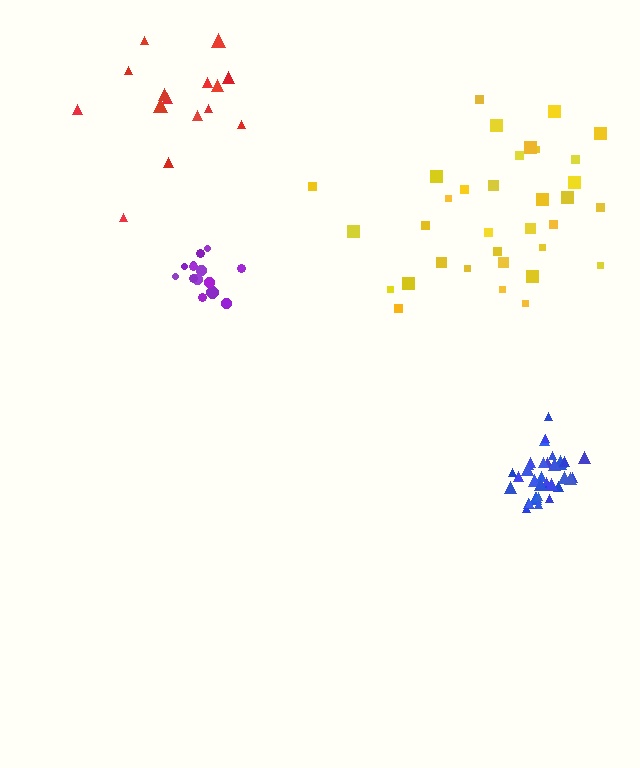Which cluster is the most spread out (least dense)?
Yellow.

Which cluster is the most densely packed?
Blue.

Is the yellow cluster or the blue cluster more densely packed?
Blue.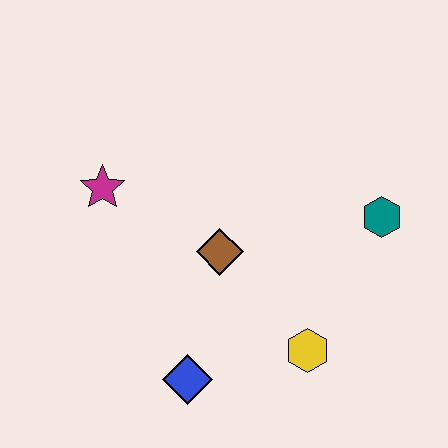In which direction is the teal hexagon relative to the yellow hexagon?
The teal hexagon is above the yellow hexagon.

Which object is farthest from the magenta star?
The teal hexagon is farthest from the magenta star.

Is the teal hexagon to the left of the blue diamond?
No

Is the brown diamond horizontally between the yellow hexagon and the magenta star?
Yes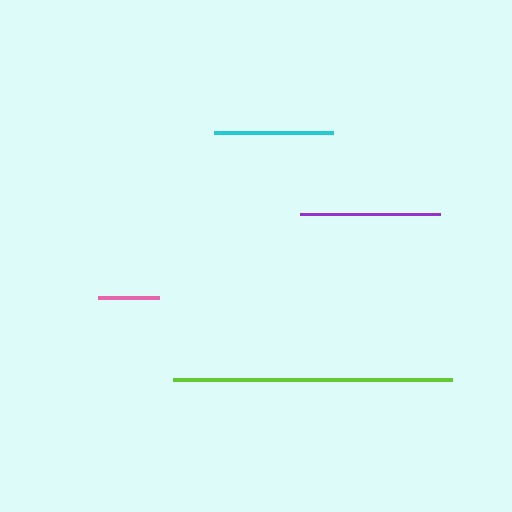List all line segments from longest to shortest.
From longest to shortest: lime, purple, cyan, pink.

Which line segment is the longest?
The lime line is the longest at approximately 279 pixels.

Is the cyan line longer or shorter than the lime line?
The lime line is longer than the cyan line.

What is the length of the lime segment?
The lime segment is approximately 279 pixels long.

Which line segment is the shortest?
The pink line is the shortest at approximately 60 pixels.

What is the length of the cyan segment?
The cyan segment is approximately 119 pixels long.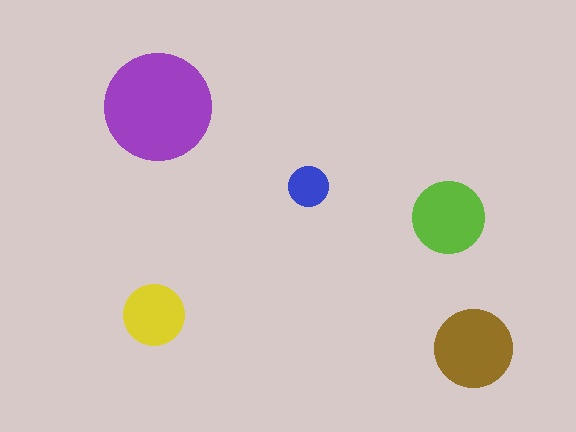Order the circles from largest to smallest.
the purple one, the brown one, the lime one, the yellow one, the blue one.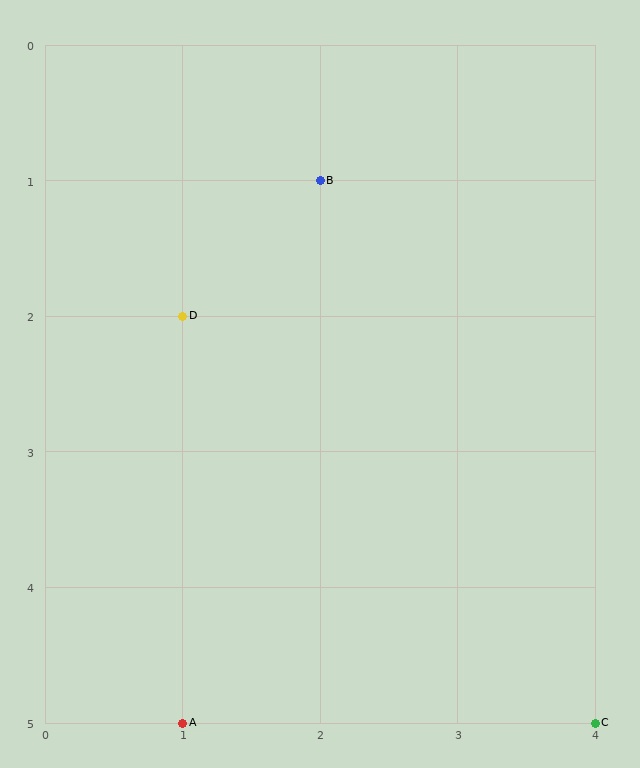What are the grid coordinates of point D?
Point D is at grid coordinates (1, 2).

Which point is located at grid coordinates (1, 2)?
Point D is at (1, 2).